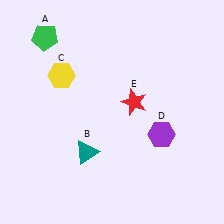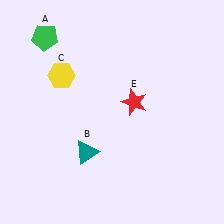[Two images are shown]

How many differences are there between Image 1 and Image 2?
There is 1 difference between the two images.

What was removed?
The purple hexagon (D) was removed in Image 2.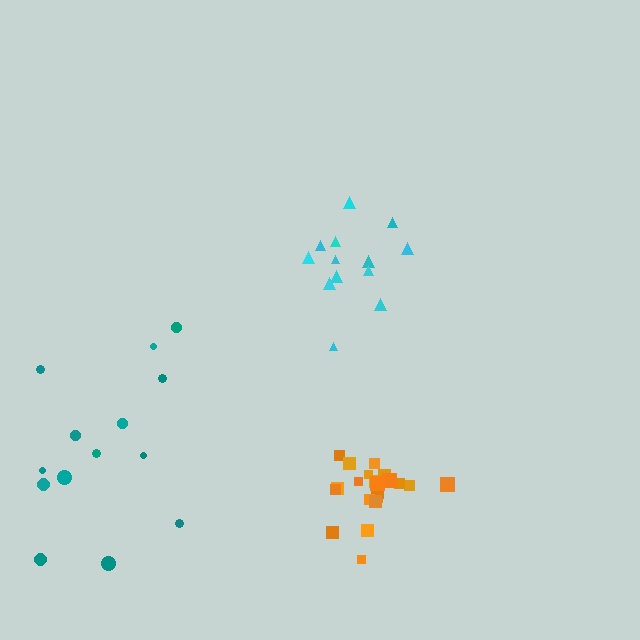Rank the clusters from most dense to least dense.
orange, cyan, teal.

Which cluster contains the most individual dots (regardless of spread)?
Orange (21).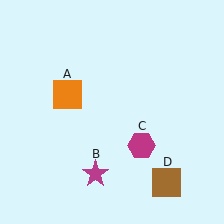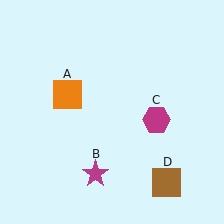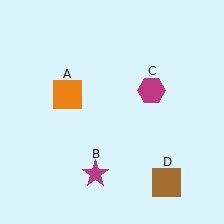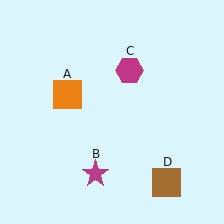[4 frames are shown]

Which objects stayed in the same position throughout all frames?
Orange square (object A) and magenta star (object B) and brown square (object D) remained stationary.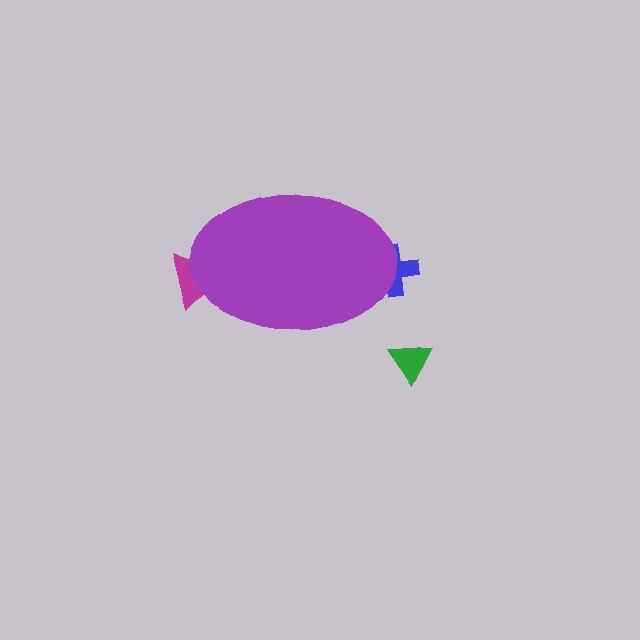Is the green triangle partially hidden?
No, the green triangle is fully visible.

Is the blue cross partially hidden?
Yes, the blue cross is partially hidden behind the purple ellipse.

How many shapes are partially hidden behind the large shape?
2 shapes are partially hidden.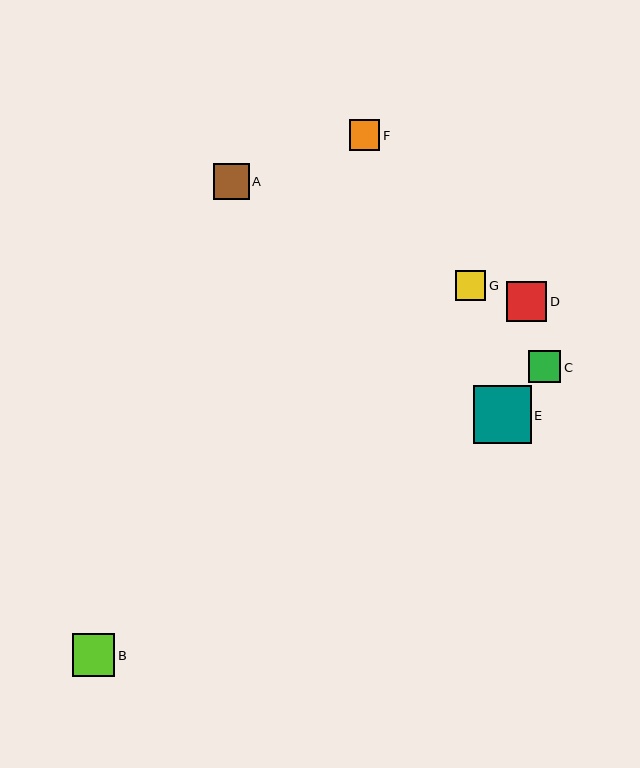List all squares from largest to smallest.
From largest to smallest: E, B, D, A, C, F, G.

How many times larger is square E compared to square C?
Square E is approximately 1.8 times the size of square C.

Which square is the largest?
Square E is the largest with a size of approximately 58 pixels.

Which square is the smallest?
Square G is the smallest with a size of approximately 30 pixels.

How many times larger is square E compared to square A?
Square E is approximately 1.6 times the size of square A.